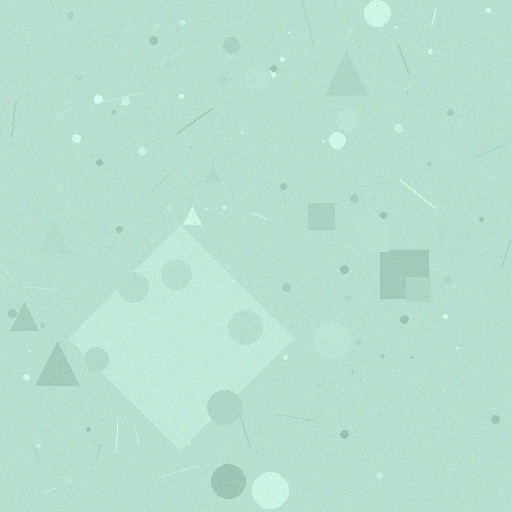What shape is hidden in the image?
A diamond is hidden in the image.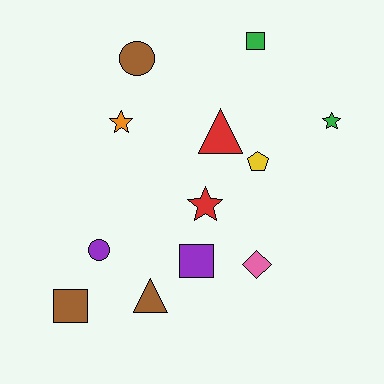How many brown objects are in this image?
There are 3 brown objects.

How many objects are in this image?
There are 12 objects.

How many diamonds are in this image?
There is 1 diamond.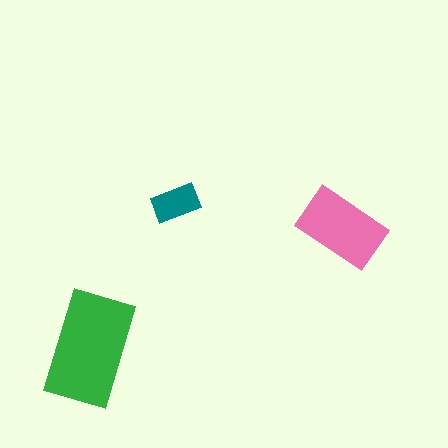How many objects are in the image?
There are 3 objects in the image.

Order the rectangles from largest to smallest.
the green one, the pink one, the teal one.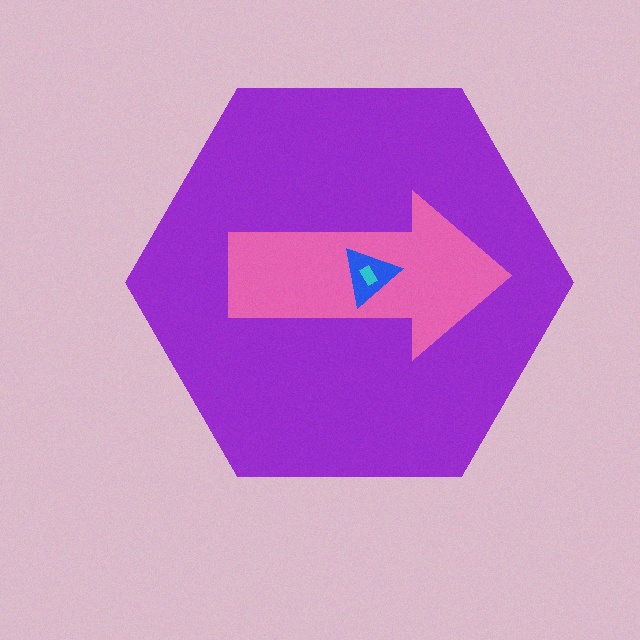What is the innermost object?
The cyan rectangle.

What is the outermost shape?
The purple hexagon.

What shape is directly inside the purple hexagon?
The pink arrow.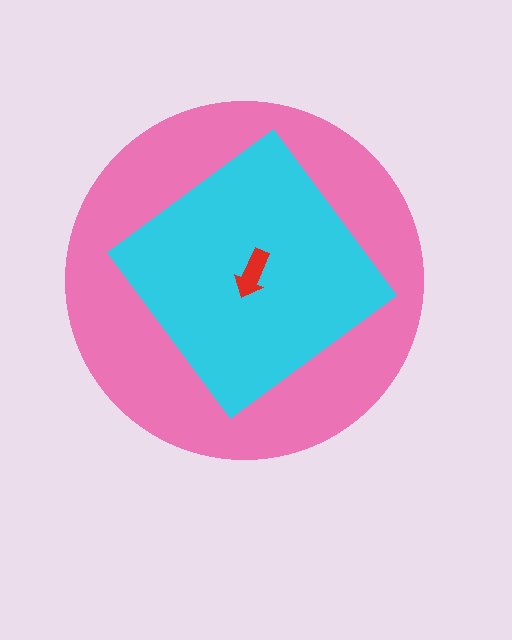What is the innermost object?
The red arrow.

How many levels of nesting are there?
3.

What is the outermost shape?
The pink circle.